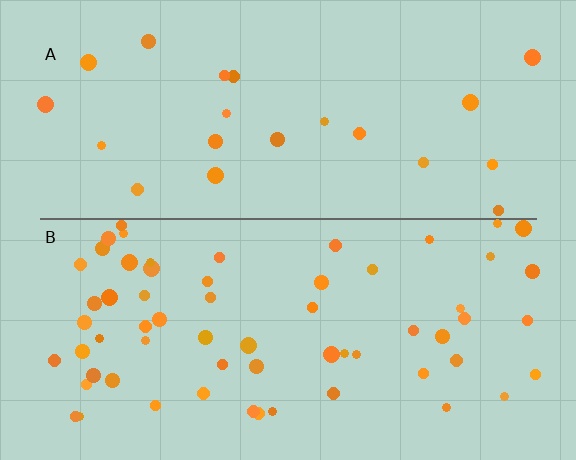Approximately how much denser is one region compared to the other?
Approximately 2.8× — region B over region A.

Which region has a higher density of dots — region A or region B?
B (the bottom).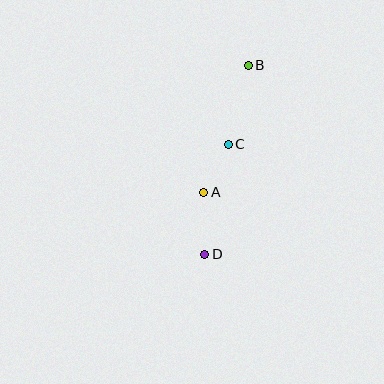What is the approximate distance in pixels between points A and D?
The distance between A and D is approximately 62 pixels.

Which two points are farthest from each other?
Points B and D are farthest from each other.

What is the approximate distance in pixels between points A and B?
The distance between A and B is approximately 135 pixels.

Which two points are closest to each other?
Points A and C are closest to each other.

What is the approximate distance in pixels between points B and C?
The distance between B and C is approximately 82 pixels.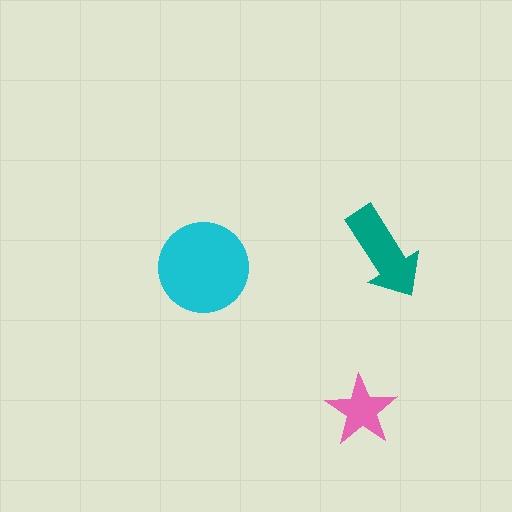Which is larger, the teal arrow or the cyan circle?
The cyan circle.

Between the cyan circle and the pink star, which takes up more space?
The cyan circle.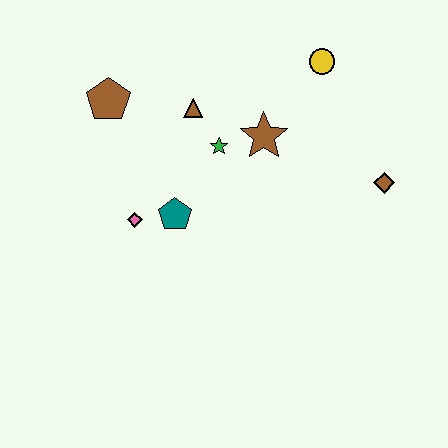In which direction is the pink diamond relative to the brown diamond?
The pink diamond is to the left of the brown diamond.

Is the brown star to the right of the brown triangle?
Yes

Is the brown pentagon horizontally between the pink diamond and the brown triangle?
No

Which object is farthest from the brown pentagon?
The brown diamond is farthest from the brown pentagon.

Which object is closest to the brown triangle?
The green star is closest to the brown triangle.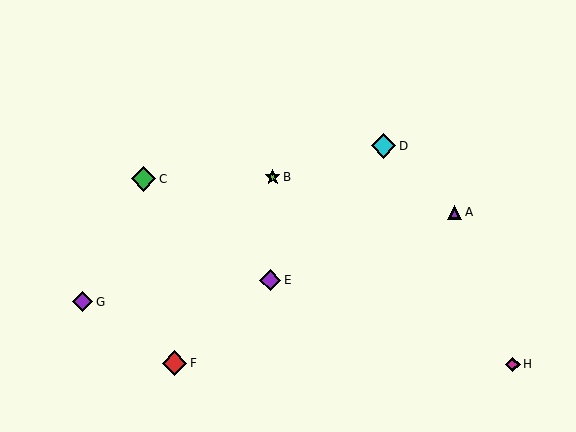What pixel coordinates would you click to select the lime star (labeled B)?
Click at (273, 177) to select the lime star B.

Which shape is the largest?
The cyan diamond (labeled D) is the largest.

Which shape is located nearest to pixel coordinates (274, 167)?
The lime star (labeled B) at (273, 177) is nearest to that location.